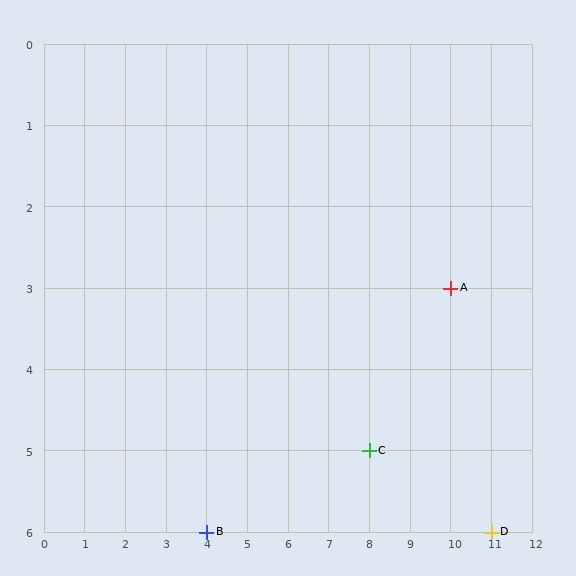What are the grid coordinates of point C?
Point C is at grid coordinates (8, 5).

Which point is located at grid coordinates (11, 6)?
Point D is at (11, 6).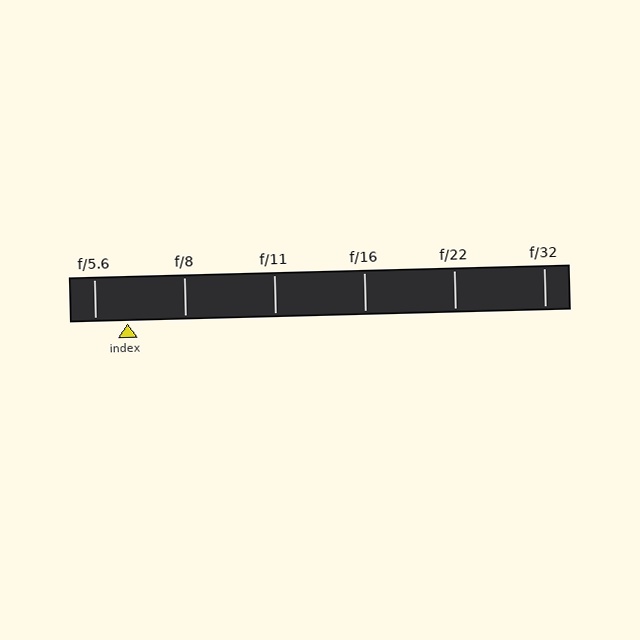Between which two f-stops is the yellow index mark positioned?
The index mark is between f/5.6 and f/8.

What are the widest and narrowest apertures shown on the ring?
The widest aperture shown is f/5.6 and the narrowest is f/32.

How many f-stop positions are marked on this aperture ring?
There are 6 f-stop positions marked.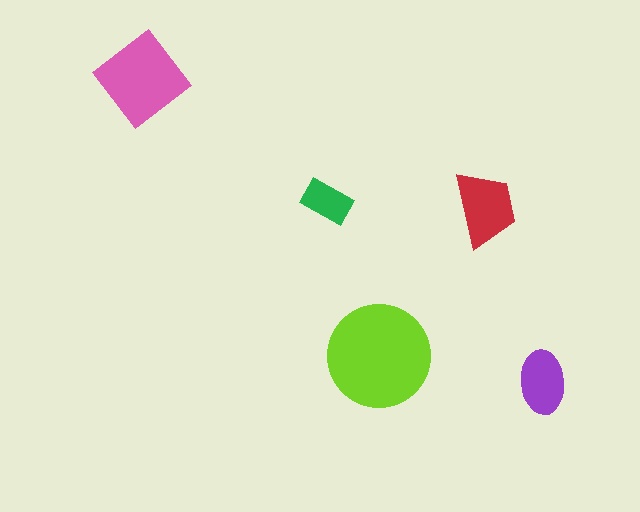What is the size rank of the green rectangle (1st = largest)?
5th.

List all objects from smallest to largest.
The green rectangle, the purple ellipse, the red trapezoid, the pink diamond, the lime circle.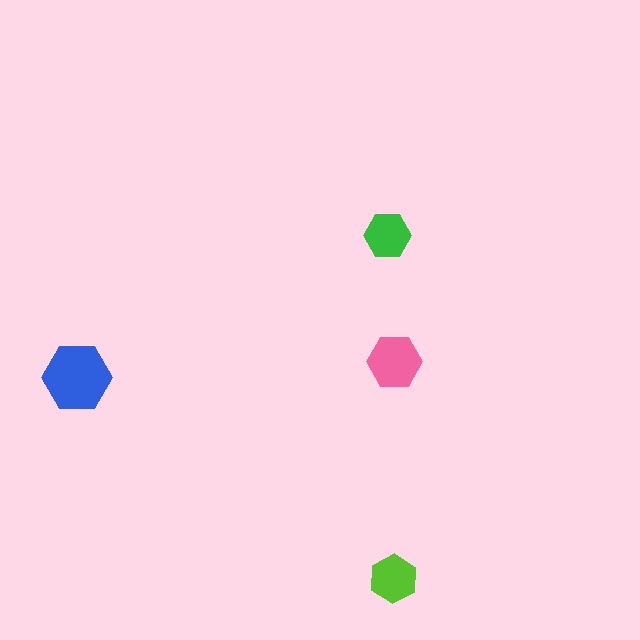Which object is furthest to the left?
The blue hexagon is leftmost.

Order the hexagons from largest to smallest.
the blue one, the pink one, the lime one, the green one.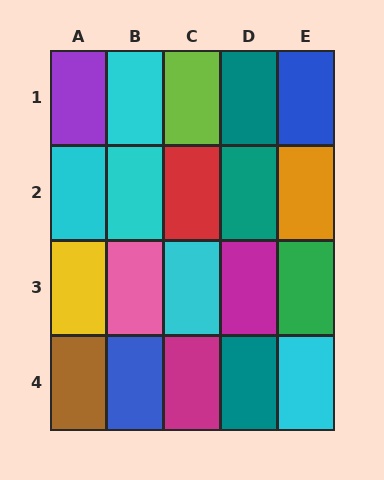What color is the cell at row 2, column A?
Cyan.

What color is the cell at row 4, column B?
Blue.